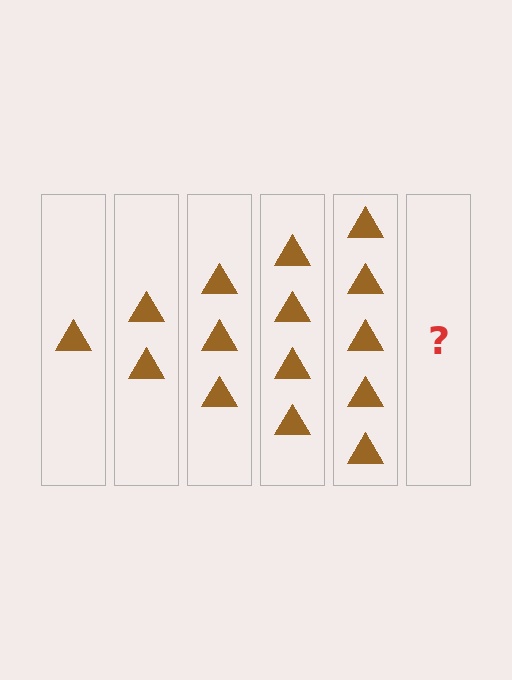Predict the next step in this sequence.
The next step is 6 triangles.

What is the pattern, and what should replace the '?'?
The pattern is that each step adds one more triangle. The '?' should be 6 triangles.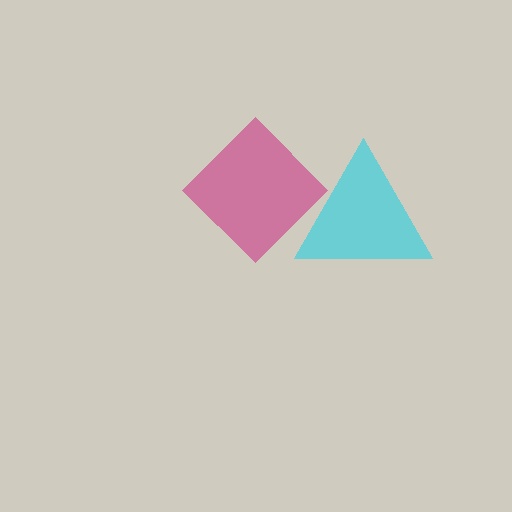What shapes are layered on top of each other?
The layered shapes are: a cyan triangle, a magenta diamond.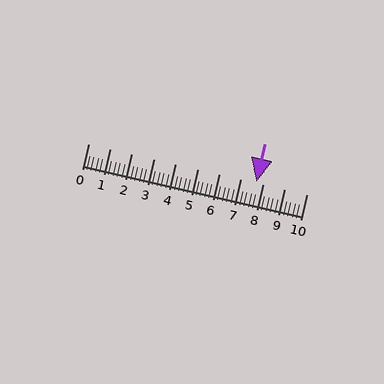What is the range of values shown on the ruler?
The ruler shows values from 0 to 10.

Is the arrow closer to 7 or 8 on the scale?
The arrow is closer to 8.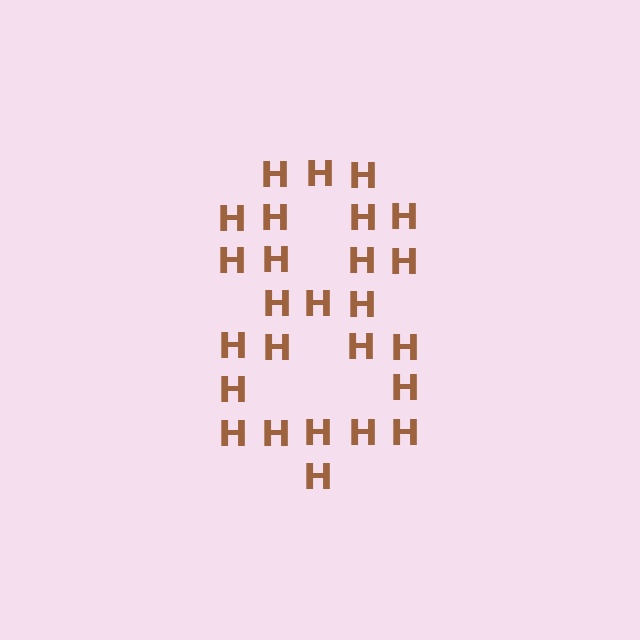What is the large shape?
The large shape is the digit 8.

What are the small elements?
The small elements are letter H's.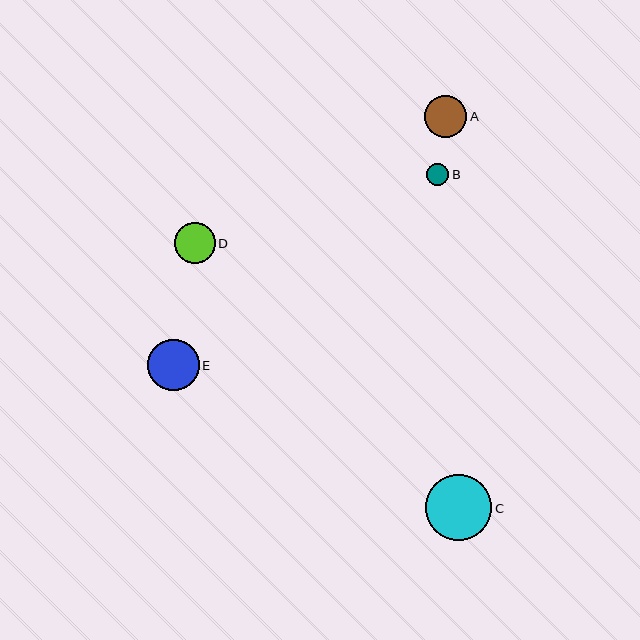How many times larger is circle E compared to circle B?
Circle E is approximately 2.3 times the size of circle B.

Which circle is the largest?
Circle C is the largest with a size of approximately 66 pixels.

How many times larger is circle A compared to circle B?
Circle A is approximately 1.9 times the size of circle B.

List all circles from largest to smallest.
From largest to smallest: C, E, A, D, B.